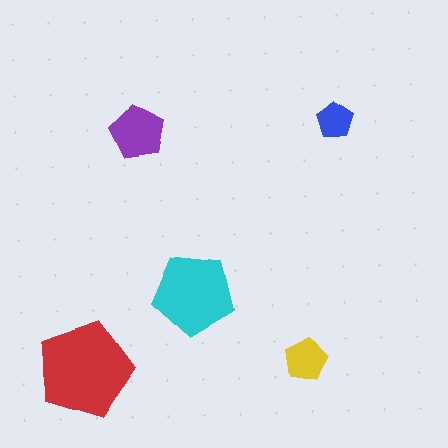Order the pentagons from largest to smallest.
the red one, the cyan one, the purple one, the yellow one, the blue one.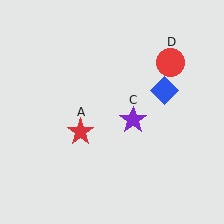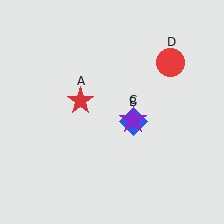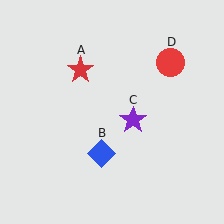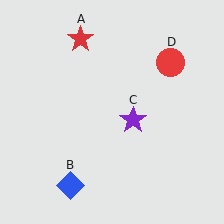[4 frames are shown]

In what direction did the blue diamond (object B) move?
The blue diamond (object B) moved down and to the left.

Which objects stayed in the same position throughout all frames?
Purple star (object C) and red circle (object D) remained stationary.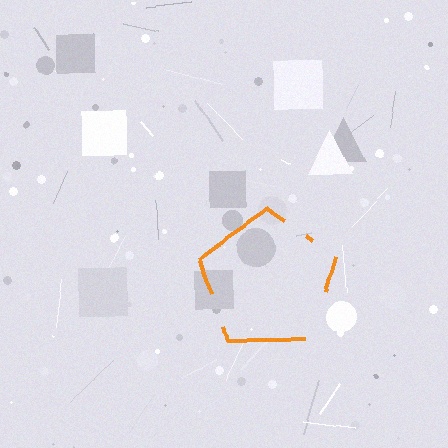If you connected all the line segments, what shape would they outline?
They would outline a pentagon.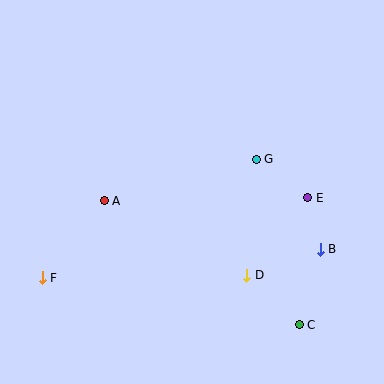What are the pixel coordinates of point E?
Point E is at (308, 198).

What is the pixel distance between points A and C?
The distance between A and C is 231 pixels.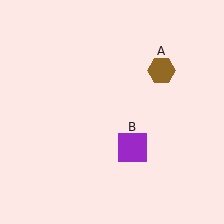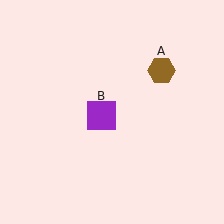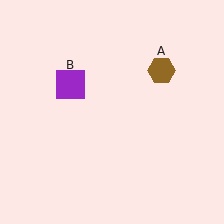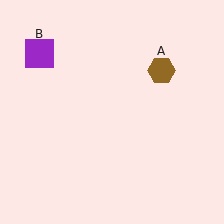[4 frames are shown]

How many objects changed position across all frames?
1 object changed position: purple square (object B).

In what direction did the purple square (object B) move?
The purple square (object B) moved up and to the left.